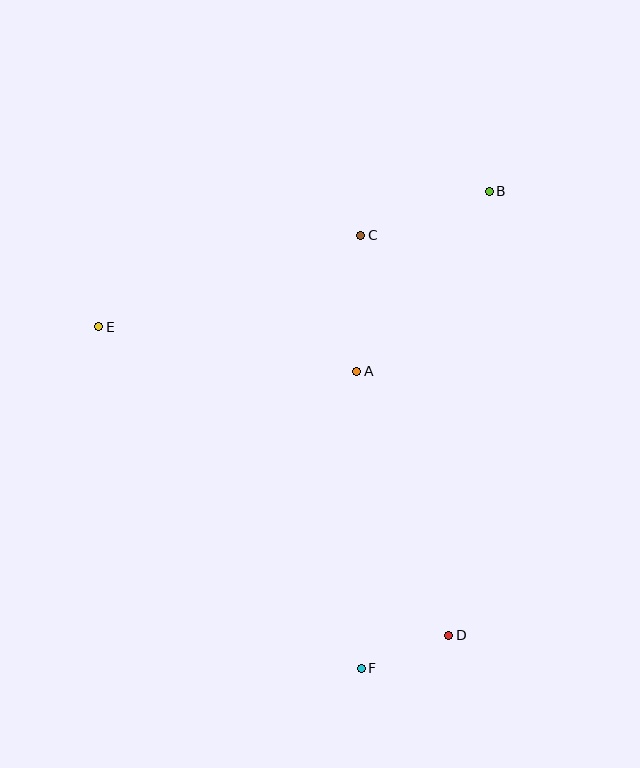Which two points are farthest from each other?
Points B and F are farthest from each other.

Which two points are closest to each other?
Points D and F are closest to each other.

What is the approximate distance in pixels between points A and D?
The distance between A and D is approximately 279 pixels.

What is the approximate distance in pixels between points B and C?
The distance between B and C is approximately 136 pixels.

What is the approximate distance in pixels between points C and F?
The distance between C and F is approximately 433 pixels.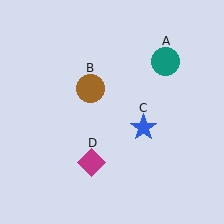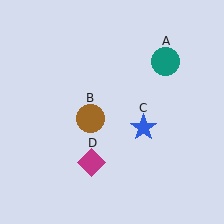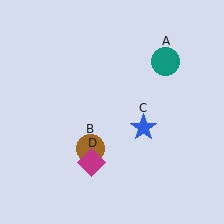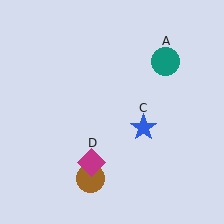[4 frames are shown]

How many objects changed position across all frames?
1 object changed position: brown circle (object B).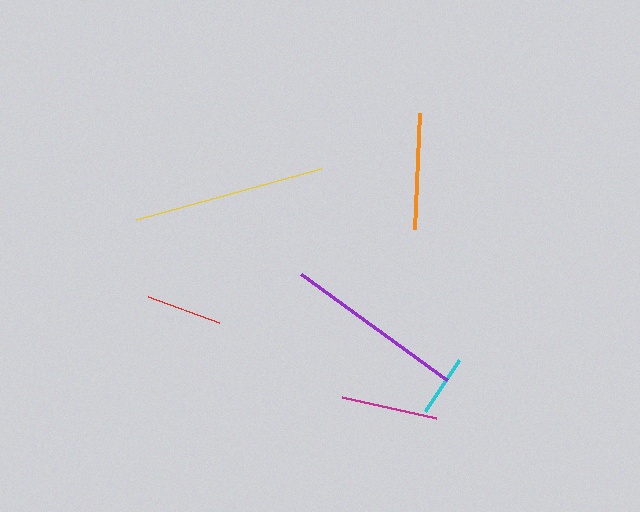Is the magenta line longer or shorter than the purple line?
The purple line is longer than the magenta line.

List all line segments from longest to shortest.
From longest to shortest: yellow, purple, orange, magenta, red, cyan.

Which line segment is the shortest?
The cyan line is the shortest at approximately 61 pixels.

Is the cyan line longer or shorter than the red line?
The red line is longer than the cyan line.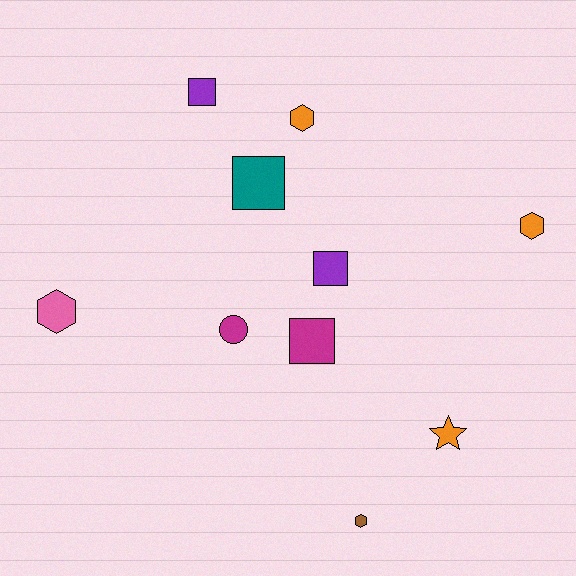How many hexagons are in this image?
There are 4 hexagons.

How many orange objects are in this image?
There are 3 orange objects.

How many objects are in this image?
There are 10 objects.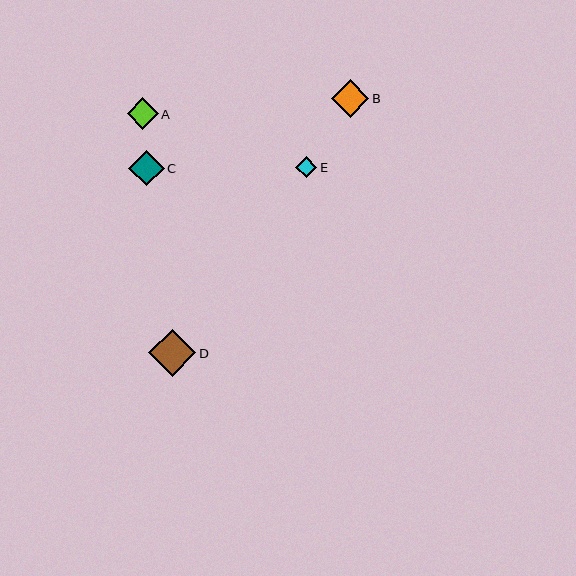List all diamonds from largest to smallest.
From largest to smallest: D, B, C, A, E.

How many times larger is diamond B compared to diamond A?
Diamond B is approximately 1.2 times the size of diamond A.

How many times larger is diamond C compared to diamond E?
Diamond C is approximately 1.7 times the size of diamond E.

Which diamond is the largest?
Diamond D is the largest with a size of approximately 47 pixels.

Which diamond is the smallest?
Diamond E is the smallest with a size of approximately 21 pixels.